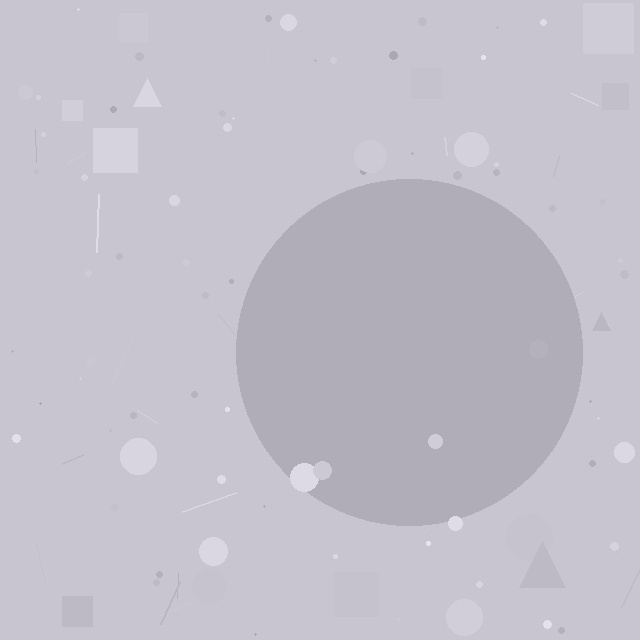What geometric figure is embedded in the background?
A circle is embedded in the background.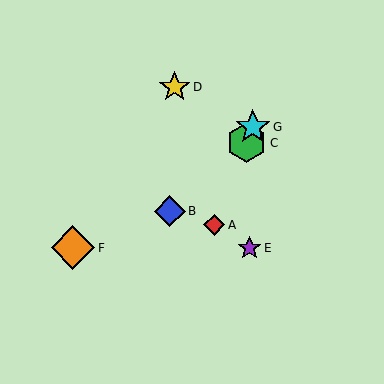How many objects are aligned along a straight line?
3 objects (A, C, G) are aligned along a straight line.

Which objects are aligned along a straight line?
Objects A, C, G are aligned along a straight line.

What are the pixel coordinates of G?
Object G is at (253, 127).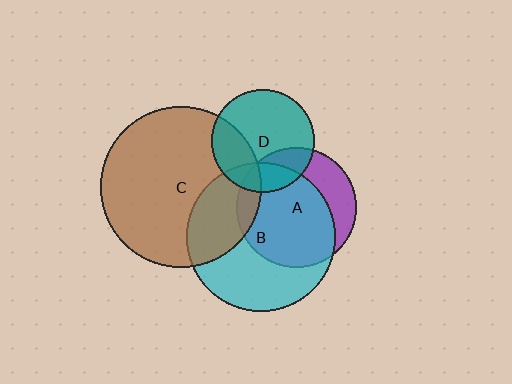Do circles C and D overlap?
Yes.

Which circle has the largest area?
Circle C (brown).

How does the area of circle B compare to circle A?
Approximately 1.5 times.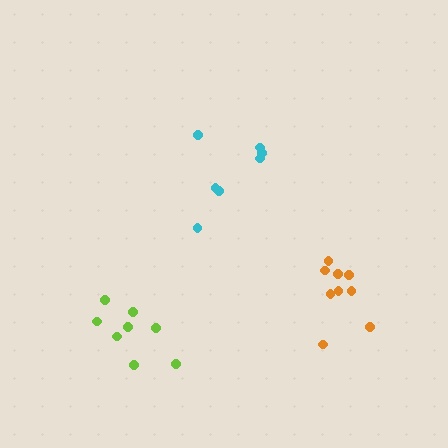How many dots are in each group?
Group 1: 7 dots, Group 2: 8 dots, Group 3: 9 dots (24 total).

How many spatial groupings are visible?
There are 3 spatial groupings.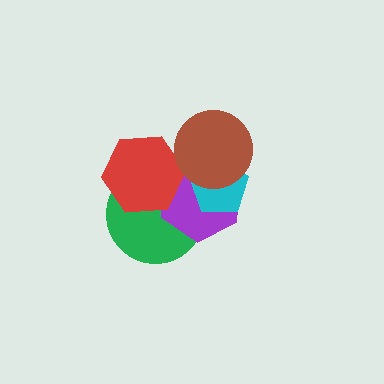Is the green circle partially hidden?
Yes, it is partially covered by another shape.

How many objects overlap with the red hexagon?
2 objects overlap with the red hexagon.